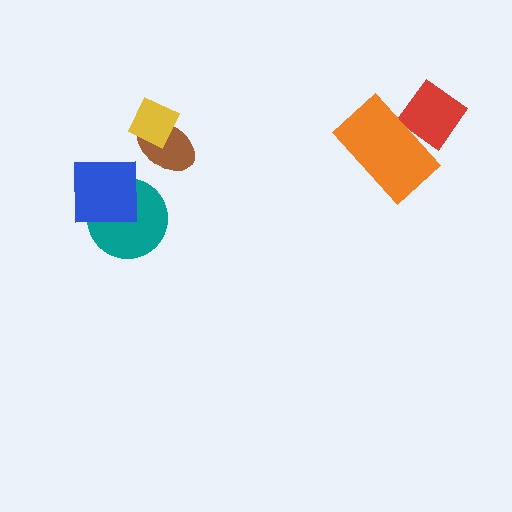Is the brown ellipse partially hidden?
Yes, it is partially covered by another shape.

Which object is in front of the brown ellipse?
The yellow diamond is in front of the brown ellipse.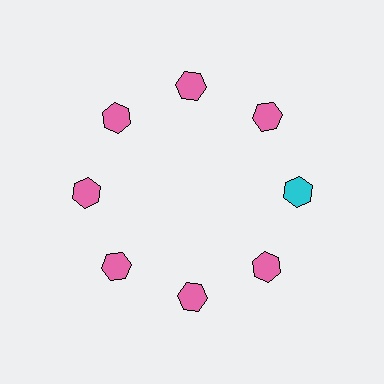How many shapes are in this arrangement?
There are 8 shapes arranged in a ring pattern.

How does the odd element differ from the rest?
It has a different color: cyan instead of pink.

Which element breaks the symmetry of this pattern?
The cyan hexagon at roughly the 3 o'clock position breaks the symmetry. All other shapes are pink hexagons.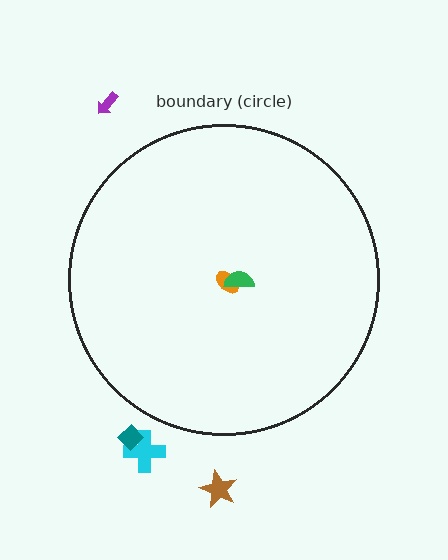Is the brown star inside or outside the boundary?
Outside.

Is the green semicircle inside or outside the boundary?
Inside.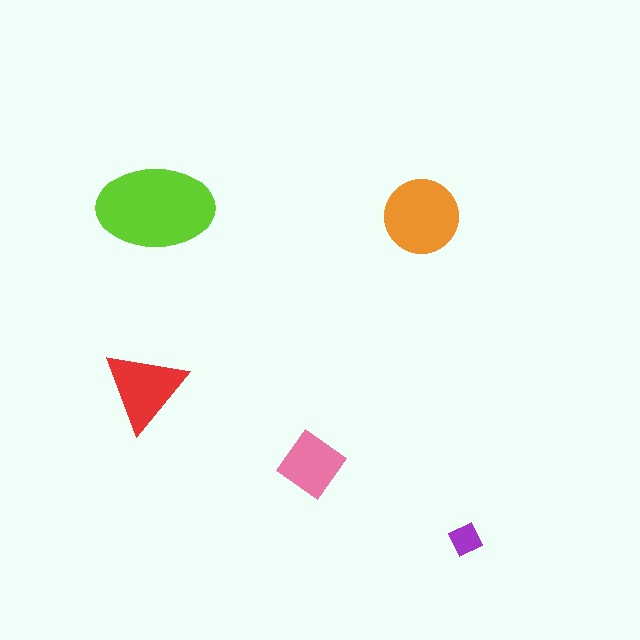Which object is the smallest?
The purple diamond.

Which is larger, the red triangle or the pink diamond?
The red triangle.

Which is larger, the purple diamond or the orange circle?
The orange circle.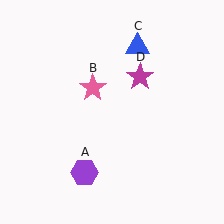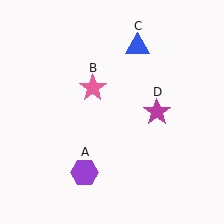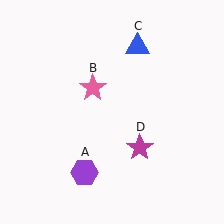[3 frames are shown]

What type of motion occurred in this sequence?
The magenta star (object D) rotated clockwise around the center of the scene.